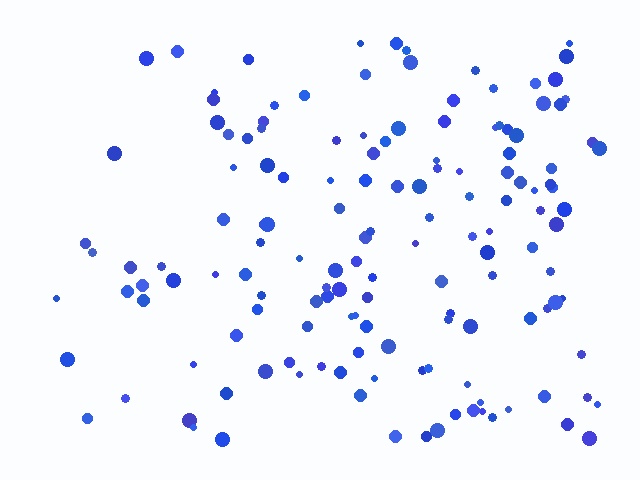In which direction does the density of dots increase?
From left to right, with the right side densest.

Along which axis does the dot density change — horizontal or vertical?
Horizontal.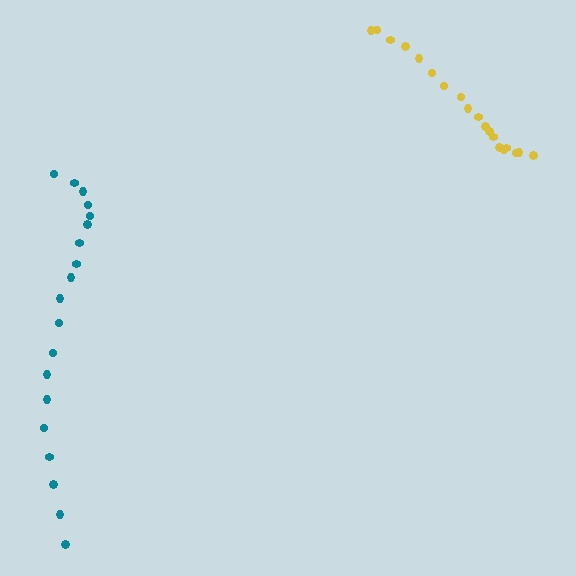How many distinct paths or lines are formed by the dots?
There are 2 distinct paths.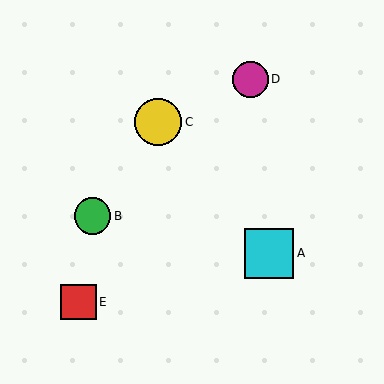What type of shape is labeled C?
Shape C is a yellow circle.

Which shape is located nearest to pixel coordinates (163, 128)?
The yellow circle (labeled C) at (158, 122) is nearest to that location.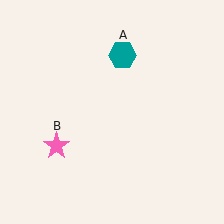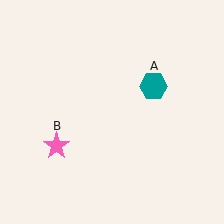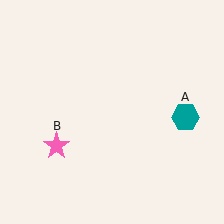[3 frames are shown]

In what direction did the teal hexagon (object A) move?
The teal hexagon (object A) moved down and to the right.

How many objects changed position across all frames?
1 object changed position: teal hexagon (object A).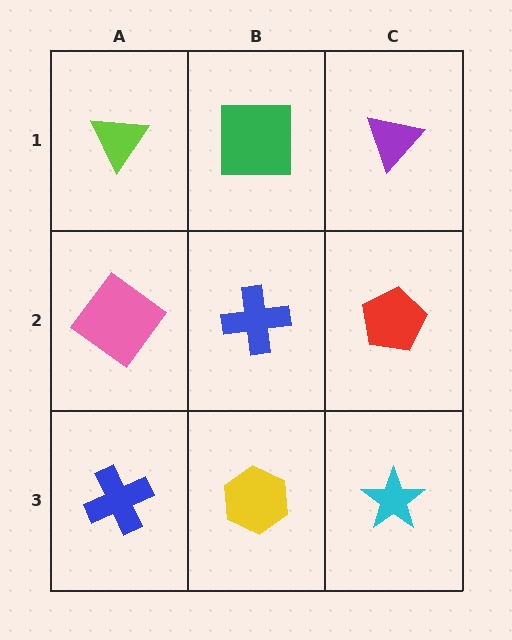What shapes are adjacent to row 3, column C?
A red pentagon (row 2, column C), a yellow hexagon (row 3, column B).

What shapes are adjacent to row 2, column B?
A green square (row 1, column B), a yellow hexagon (row 3, column B), a pink diamond (row 2, column A), a red pentagon (row 2, column C).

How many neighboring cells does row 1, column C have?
2.